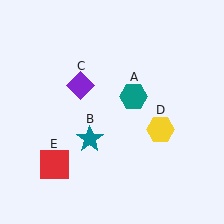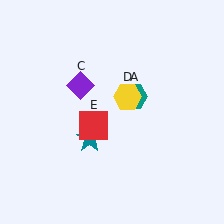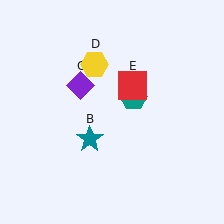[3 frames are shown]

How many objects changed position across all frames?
2 objects changed position: yellow hexagon (object D), red square (object E).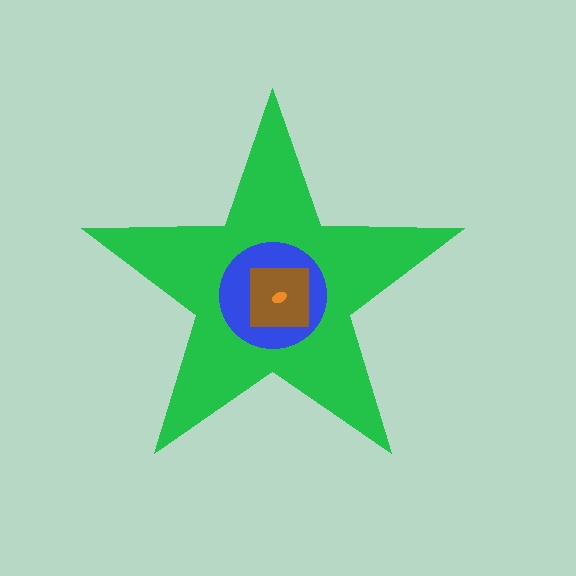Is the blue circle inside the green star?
Yes.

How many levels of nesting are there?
4.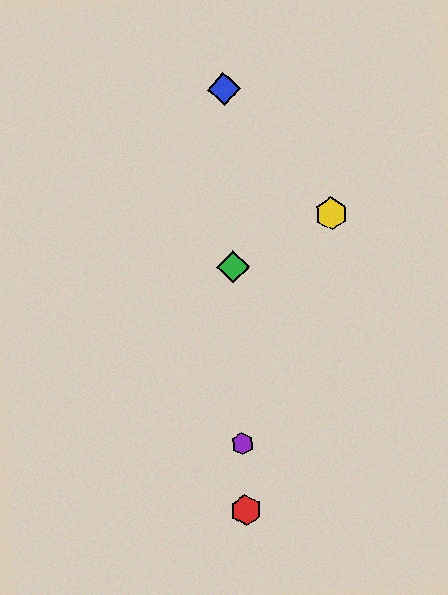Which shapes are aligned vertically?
The red hexagon, the blue diamond, the green diamond, the purple hexagon are aligned vertically.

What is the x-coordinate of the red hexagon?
The red hexagon is at x≈246.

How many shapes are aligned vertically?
4 shapes (the red hexagon, the blue diamond, the green diamond, the purple hexagon) are aligned vertically.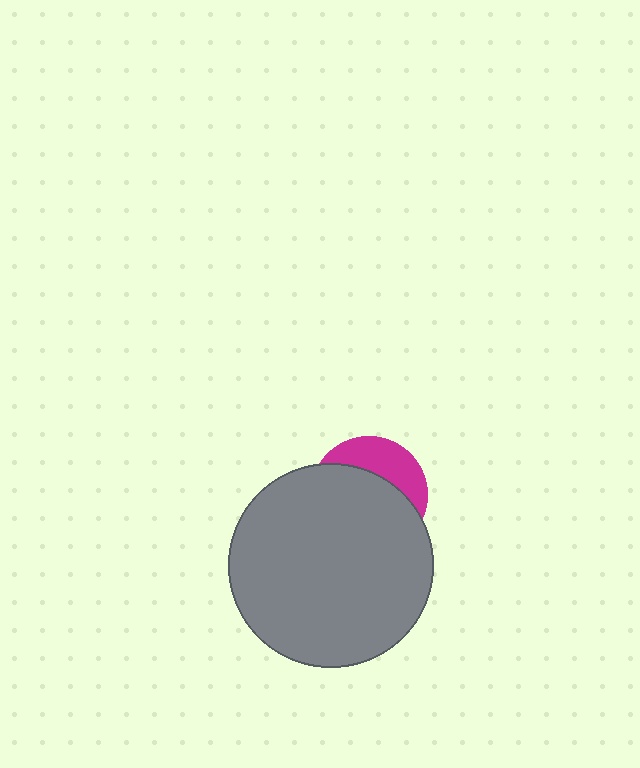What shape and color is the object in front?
The object in front is a gray circle.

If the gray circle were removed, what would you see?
You would see the complete magenta circle.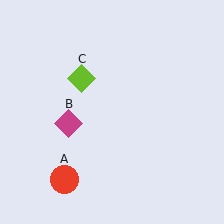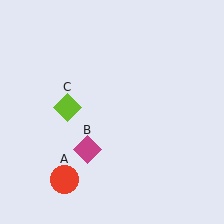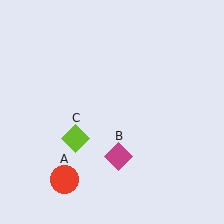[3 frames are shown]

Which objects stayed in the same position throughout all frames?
Red circle (object A) remained stationary.